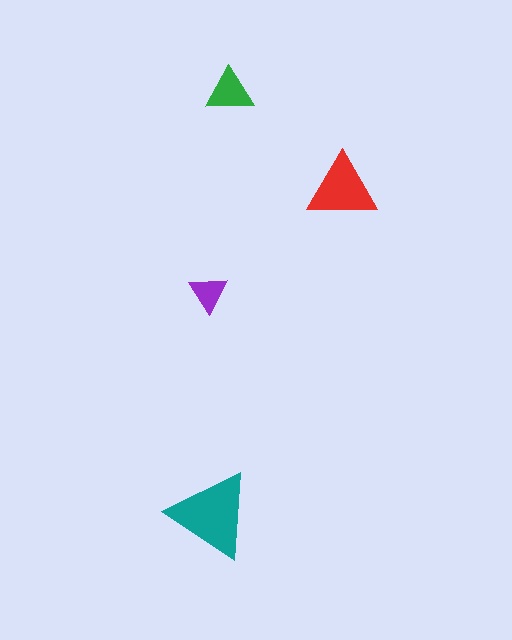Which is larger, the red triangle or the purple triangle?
The red one.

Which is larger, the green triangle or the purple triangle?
The green one.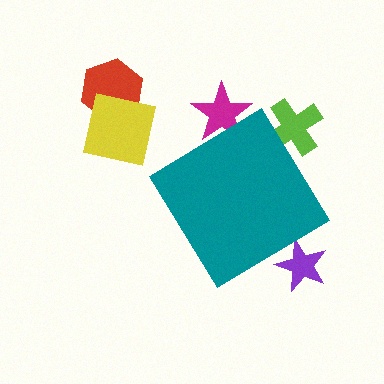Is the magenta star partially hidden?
Yes, the magenta star is partially hidden behind the teal diamond.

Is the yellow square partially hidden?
No, the yellow square is fully visible.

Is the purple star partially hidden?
Yes, the purple star is partially hidden behind the teal diamond.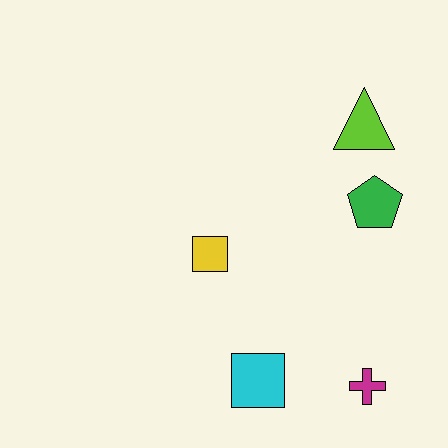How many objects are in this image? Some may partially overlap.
There are 5 objects.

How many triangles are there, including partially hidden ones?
There is 1 triangle.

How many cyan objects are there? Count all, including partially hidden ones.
There is 1 cyan object.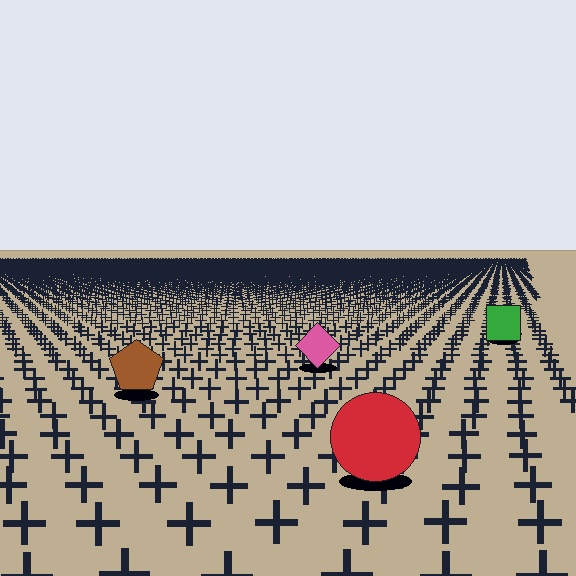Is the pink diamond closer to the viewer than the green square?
Yes. The pink diamond is closer — you can tell from the texture gradient: the ground texture is coarser near it.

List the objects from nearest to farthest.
From nearest to farthest: the red circle, the brown pentagon, the pink diamond, the green square.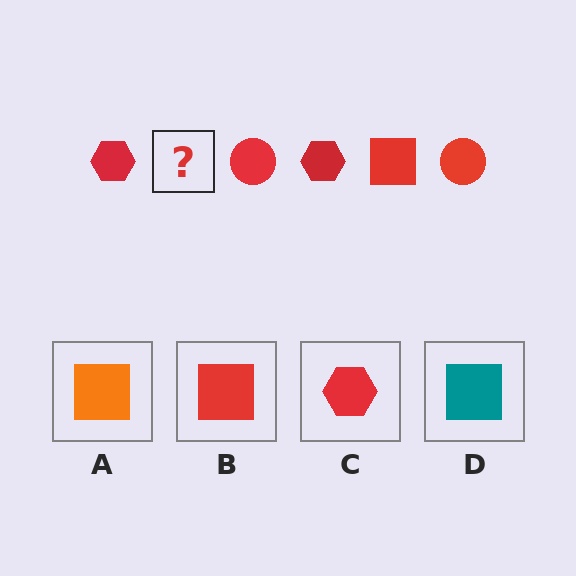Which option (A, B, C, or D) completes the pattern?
B.